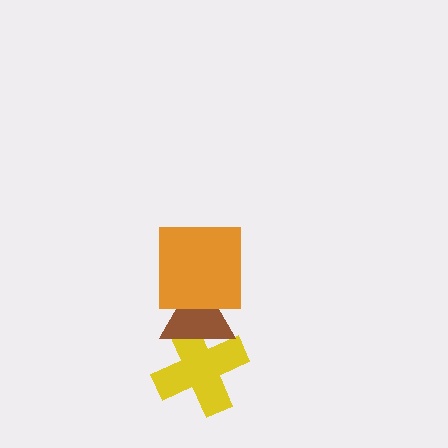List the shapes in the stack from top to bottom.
From top to bottom: the orange square, the brown triangle, the yellow cross.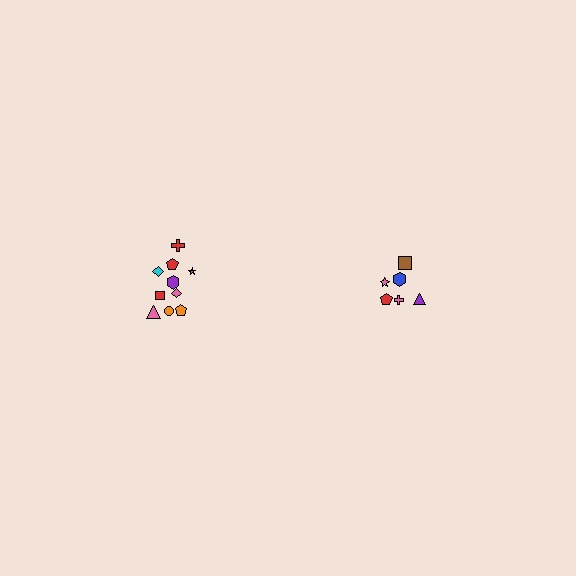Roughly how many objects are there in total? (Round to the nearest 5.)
Roughly 15 objects in total.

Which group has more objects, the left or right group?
The left group.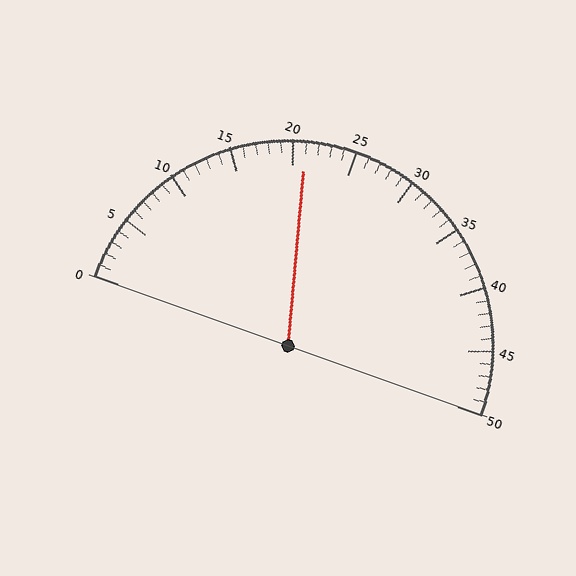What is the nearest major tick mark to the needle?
The nearest major tick mark is 20.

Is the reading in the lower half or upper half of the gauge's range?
The reading is in the lower half of the range (0 to 50).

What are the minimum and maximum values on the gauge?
The gauge ranges from 0 to 50.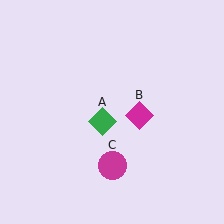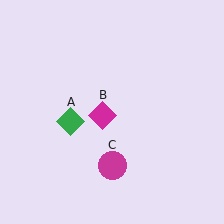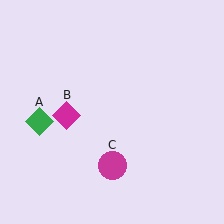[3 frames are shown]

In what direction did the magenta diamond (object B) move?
The magenta diamond (object B) moved left.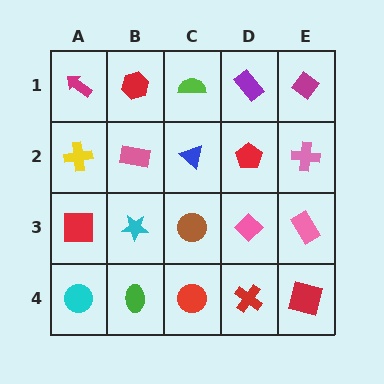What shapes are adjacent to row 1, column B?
A pink rectangle (row 2, column B), a magenta arrow (row 1, column A), a lime semicircle (row 1, column C).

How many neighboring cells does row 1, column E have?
2.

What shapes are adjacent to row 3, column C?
A blue triangle (row 2, column C), a red circle (row 4, column C), a cyan star (row 3, column B), a pink diamond (row 3, column D).